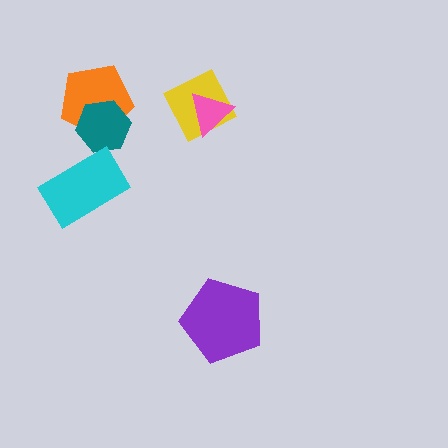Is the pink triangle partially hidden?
No, no other shape covers it.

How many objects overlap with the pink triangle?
1 object overlaps with the pink triangle.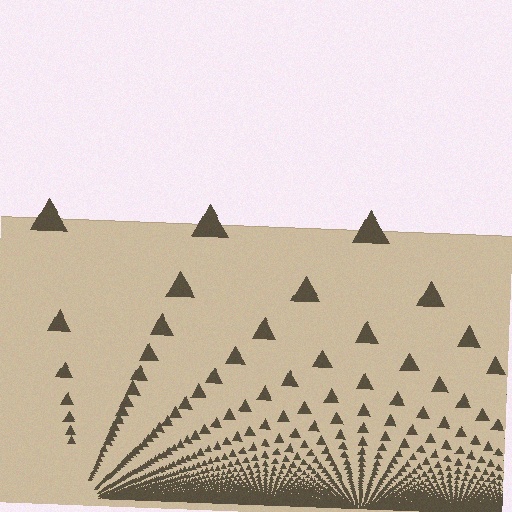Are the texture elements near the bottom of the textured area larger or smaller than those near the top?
Smaller. The gradient is inverted — elements near the bottom are smaller and denser.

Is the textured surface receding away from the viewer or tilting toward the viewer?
The surface appears to tilt toward the viewer. Texture elements get larger and sparser toward the top.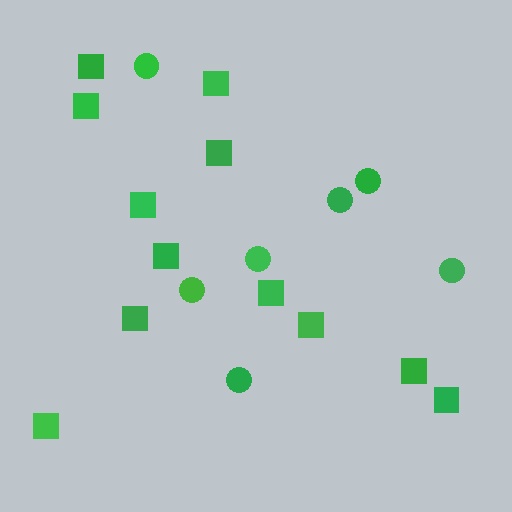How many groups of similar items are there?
There are 2 groups: one group of squares (12) and one group of circles (7).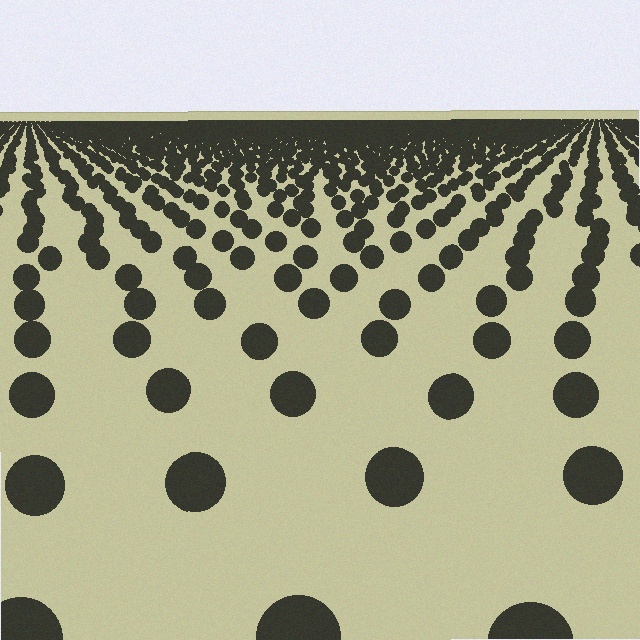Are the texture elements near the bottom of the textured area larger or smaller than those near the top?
Larger. Near the bottom, elements are closer to the viewer and appear at a bigger on-screen size.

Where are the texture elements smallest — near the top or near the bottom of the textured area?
Near the top.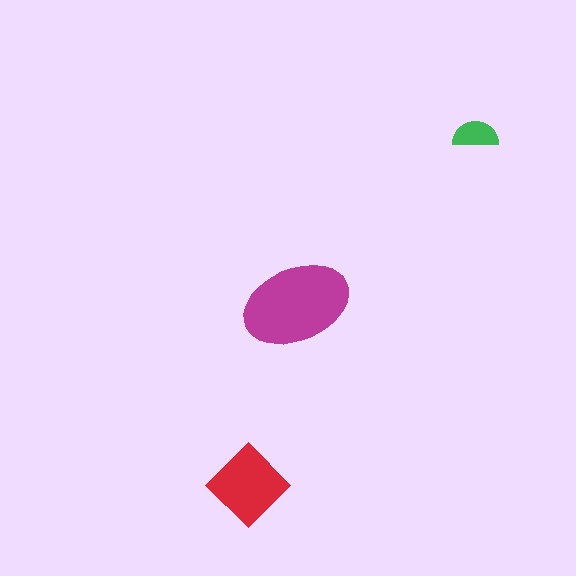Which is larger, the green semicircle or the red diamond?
The red diamond.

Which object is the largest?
The magenta ellipse.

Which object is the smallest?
The green semicircle.